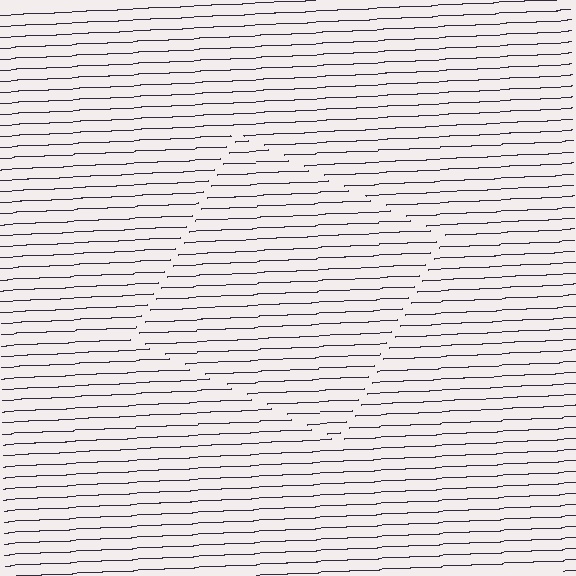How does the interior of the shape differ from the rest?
The interior of the shape contains the same grating, shifted by half a period — the contour is defined by the phase discontinuity where line-ends from the inner and outer gratings abut.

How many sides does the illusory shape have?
4 sides — the line-ends trace a square.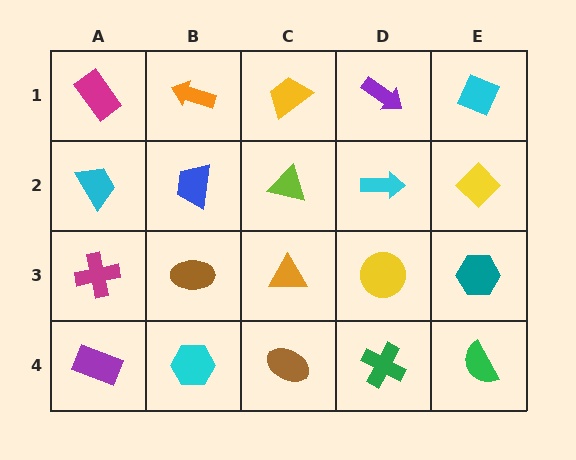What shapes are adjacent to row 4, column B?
A brown ellipse (row 3, column B), a purple rectangle (row 4, column A), a brown ellipse (row 4, column C).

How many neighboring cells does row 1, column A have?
2.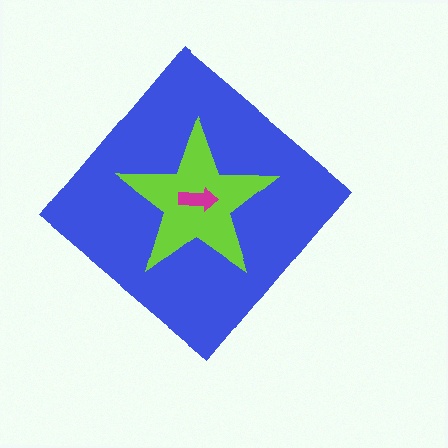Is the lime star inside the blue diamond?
Yes.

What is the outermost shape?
The blue diamond.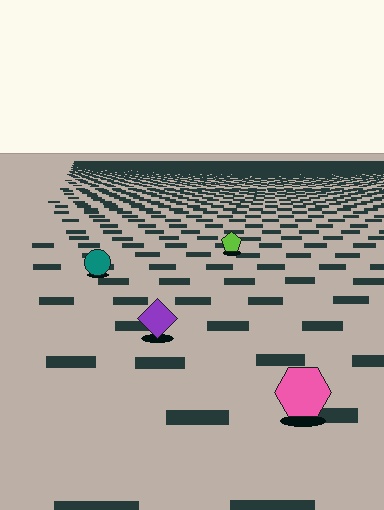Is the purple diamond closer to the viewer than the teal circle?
Yes. The purple diamond is closer — you can tell from the texture gradient: the ground texture is coarser near it.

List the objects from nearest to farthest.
From nearest to farthest: the pink hexagon, the purple diamond, the teal circle, the lime pentagon.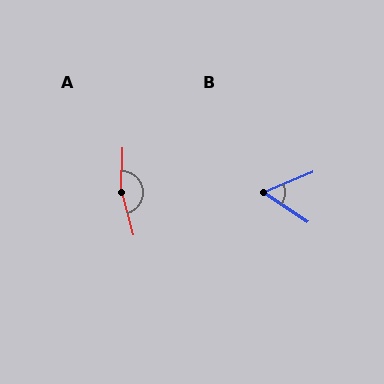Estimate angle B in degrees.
Approximately 56 degrees.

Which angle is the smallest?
B, at approximately 56 degrees.